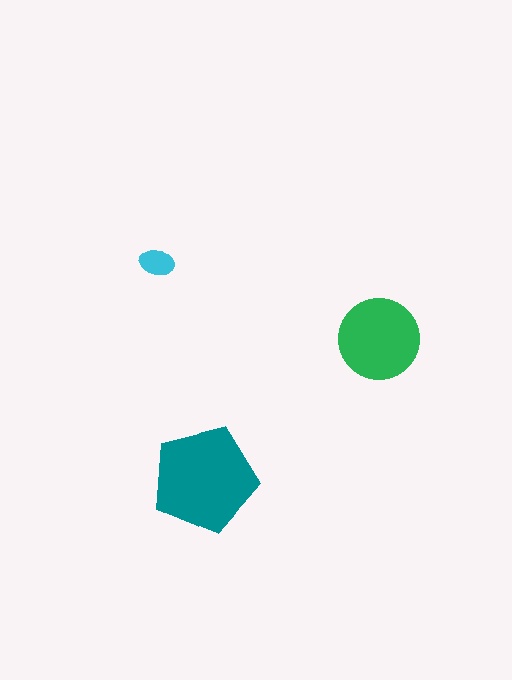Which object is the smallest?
The cyan ellipse.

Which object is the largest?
The teal pentagon.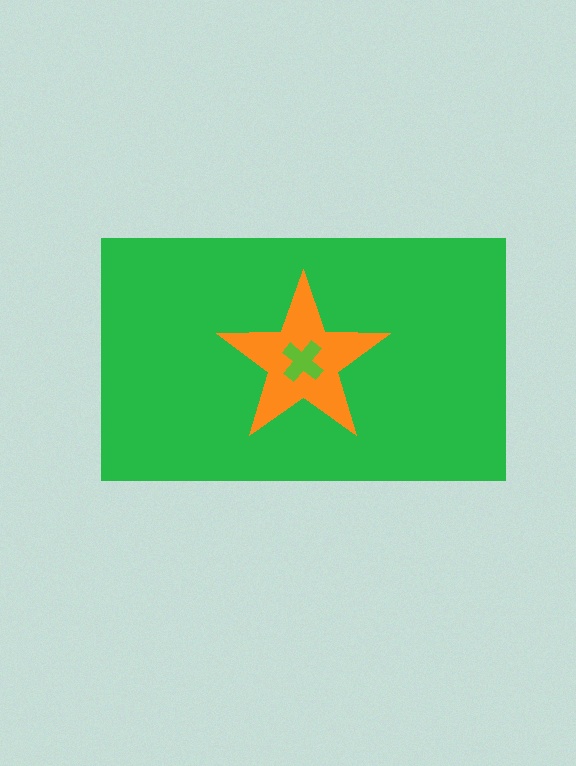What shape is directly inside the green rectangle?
The orange star.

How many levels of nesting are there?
3.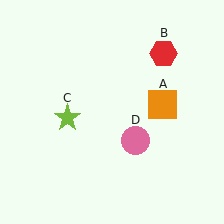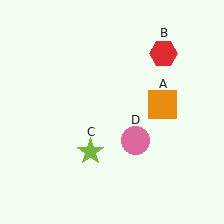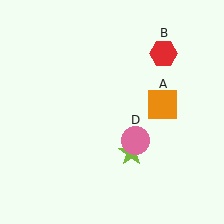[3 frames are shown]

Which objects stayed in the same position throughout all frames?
Orange square (object A) and red hexagon (object B) and pink circle (object D) remained stationary.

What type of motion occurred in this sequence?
The lime star (object C) rotated counterclockwise around the center of the scene.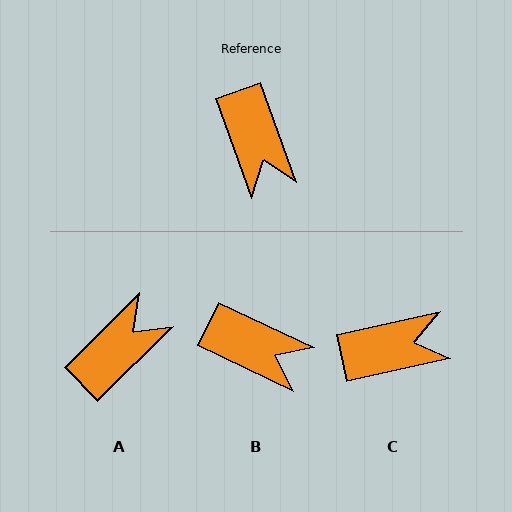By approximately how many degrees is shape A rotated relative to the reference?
Approximately 115 degrees counter-clockwise.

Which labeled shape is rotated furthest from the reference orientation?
A, about 115 degrees away.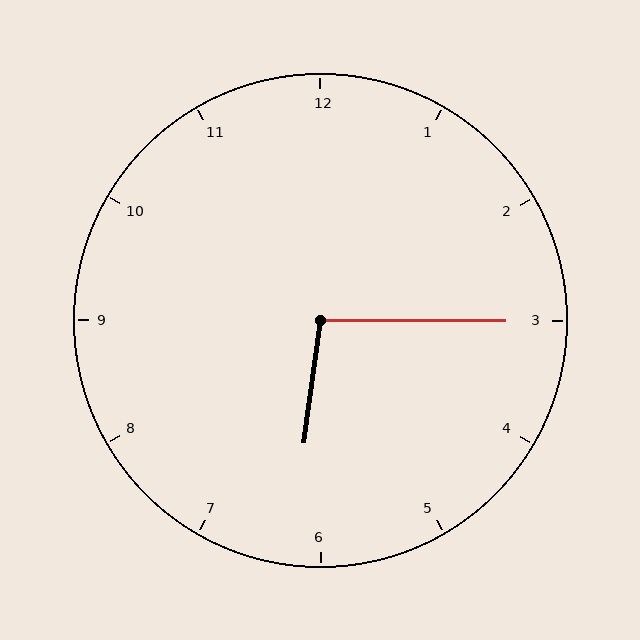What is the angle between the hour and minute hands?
Approximately 98 degrees.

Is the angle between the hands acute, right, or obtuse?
It is obtuse.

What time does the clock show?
6:15.